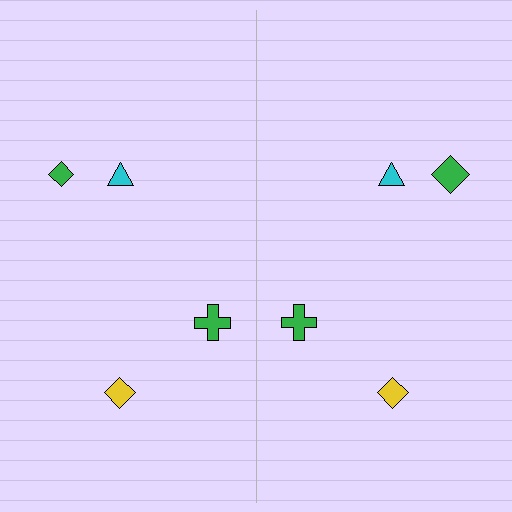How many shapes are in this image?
There are 8 shapes in this image.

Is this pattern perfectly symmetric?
No, the pattern is not perfectly symmetric. The green diamond on the right side has a different size than its mirror counterpart.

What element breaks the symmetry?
The green diamond on the right side has a different size than its mirror counterpart.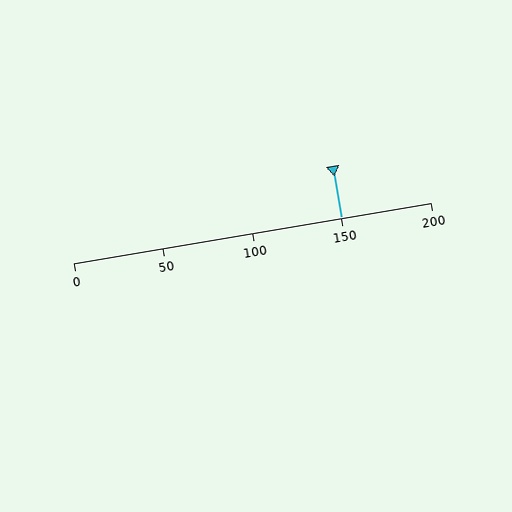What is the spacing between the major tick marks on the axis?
The major ticks are spaced 50 apart.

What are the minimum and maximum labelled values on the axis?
The axis runs from 0 to 200.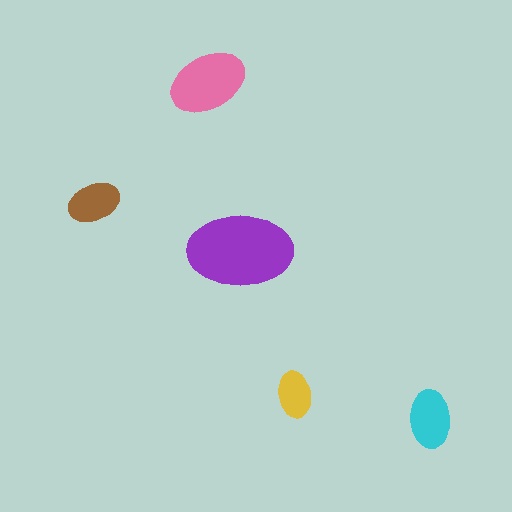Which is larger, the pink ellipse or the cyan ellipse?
The pink one.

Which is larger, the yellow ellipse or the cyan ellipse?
The cyan one.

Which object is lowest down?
The cyan ellipse is bottommost.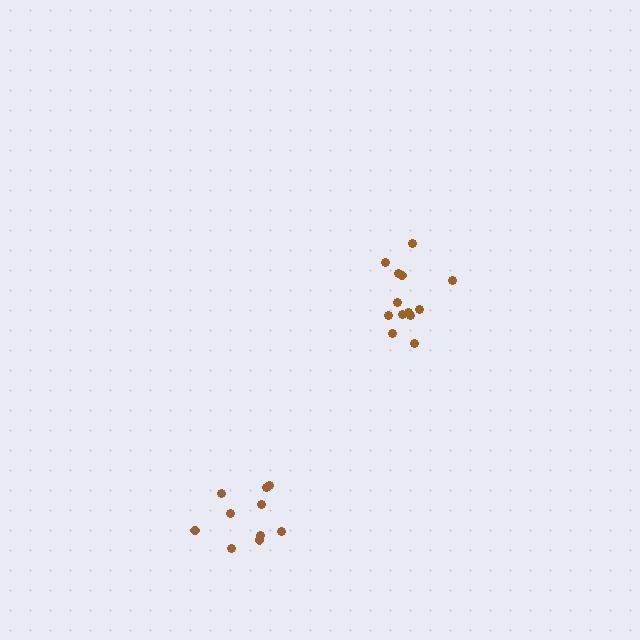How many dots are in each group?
Group 1: 10 dots, Group 2: 13 dots (23 total).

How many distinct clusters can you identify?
There are 2 distinct clusters.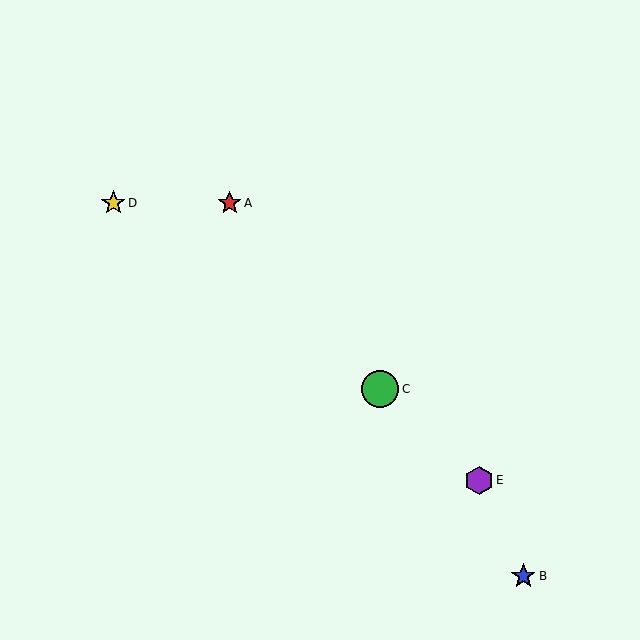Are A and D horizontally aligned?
Yes, both are at y≈203.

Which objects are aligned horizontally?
Objects A, D are aligned horizontally.